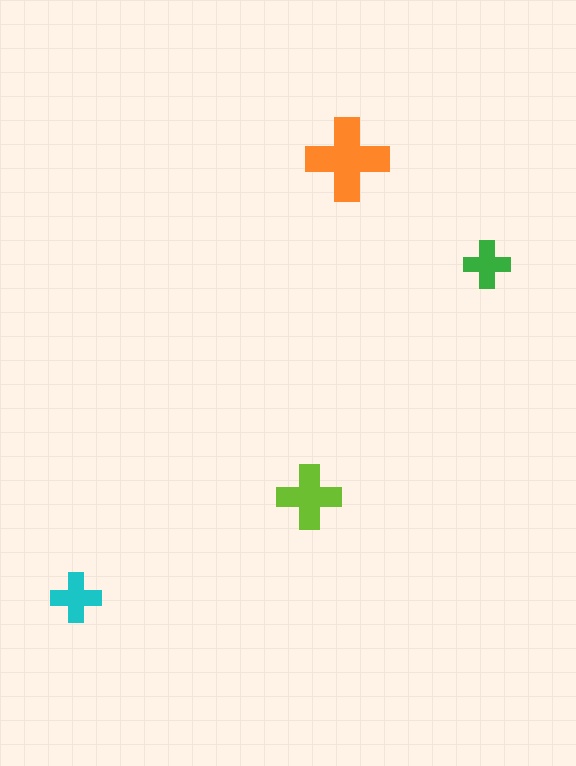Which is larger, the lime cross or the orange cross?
The orange one.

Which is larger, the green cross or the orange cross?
The orange one.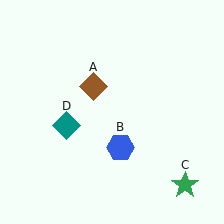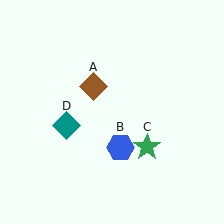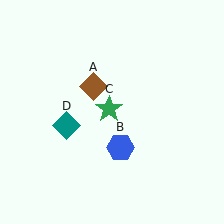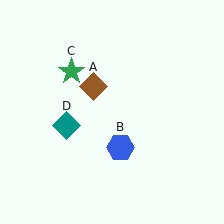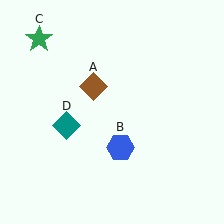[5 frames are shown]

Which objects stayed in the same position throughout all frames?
Brown diamond (object A) and blue hexagon (object B) and teal diamond (object D) remained stationary.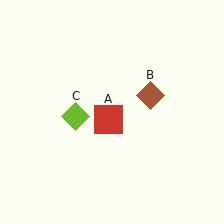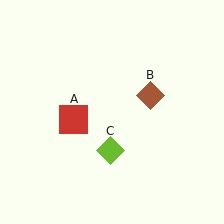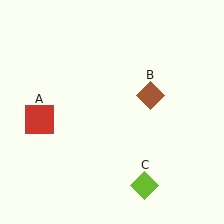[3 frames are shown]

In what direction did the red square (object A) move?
The red square (object A) moved left.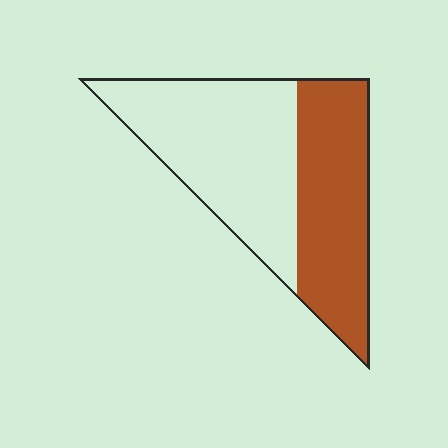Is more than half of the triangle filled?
No.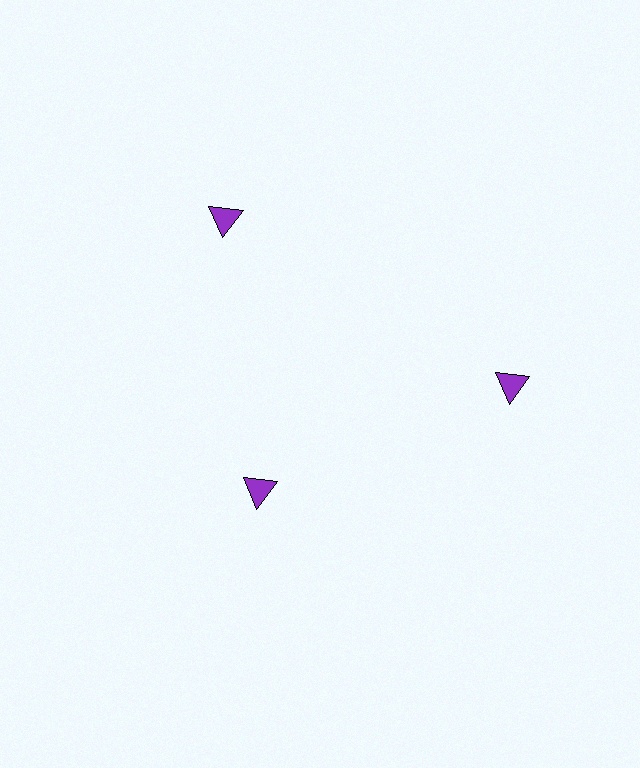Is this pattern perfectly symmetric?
No. The 3 purple triangles are arranged in a ring, but one element near the 7 o'clock position is pulled inward toward the center, breaking the 3-fold rotational symmetry.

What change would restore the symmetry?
The symmetry would be restored by moving it outward, back onto the ring so that all 3 triangles sit at equal angles and equal distance from the center.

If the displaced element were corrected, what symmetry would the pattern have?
It would have 3-fold rotational symmetry — the pattern would map onto itself every 120 degrees.